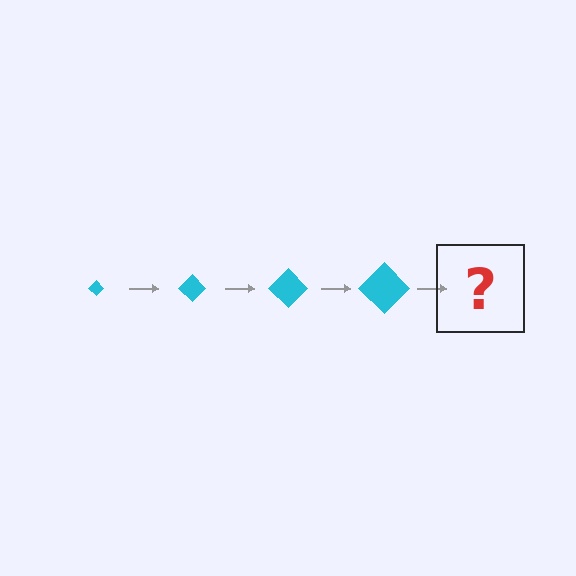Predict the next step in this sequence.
The next step is a cyan diamond, larger than the previous one.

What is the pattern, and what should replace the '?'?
The pattern is that the diamond gets progressively larger each step. The '?' should be a cyan diamond, larger than the previous one.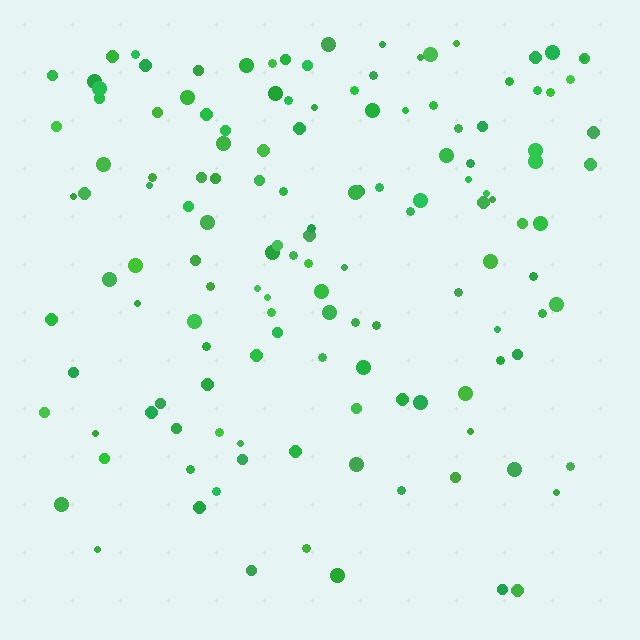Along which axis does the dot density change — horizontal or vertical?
Vertical.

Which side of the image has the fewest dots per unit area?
The bottom.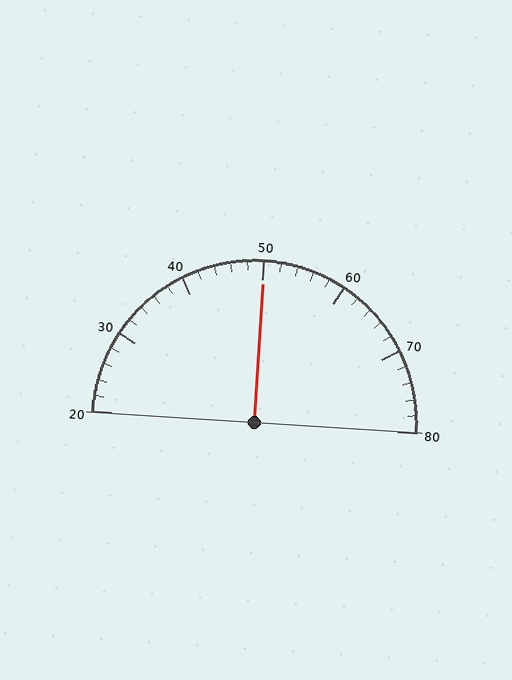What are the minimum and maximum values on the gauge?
The gauge ranges from 20 to 80.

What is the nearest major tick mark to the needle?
The nearest major tick mark is 50.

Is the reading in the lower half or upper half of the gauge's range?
The reading is in the upper half of the range (20 to 80).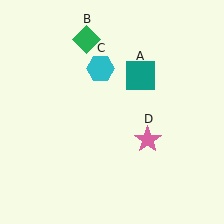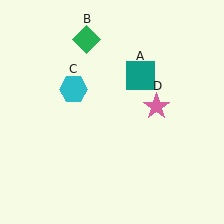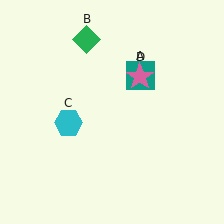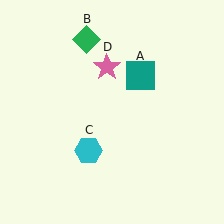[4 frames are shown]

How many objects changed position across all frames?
2 objects changed position: cyan hexagon (object C), pink star (object D).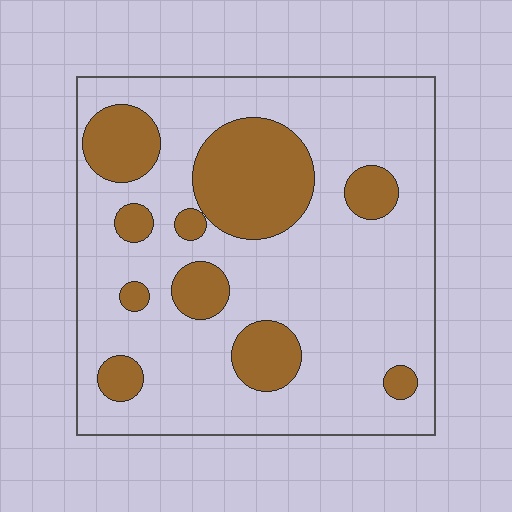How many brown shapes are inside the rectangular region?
10.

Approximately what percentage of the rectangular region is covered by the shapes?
Approximately 25%.